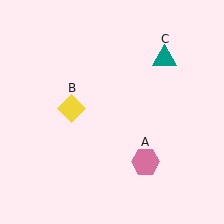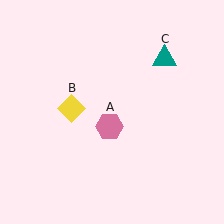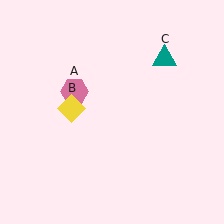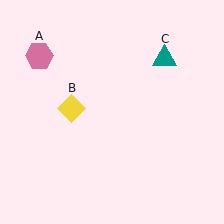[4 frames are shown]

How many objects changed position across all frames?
1 object changed position: pink hexagon (object A).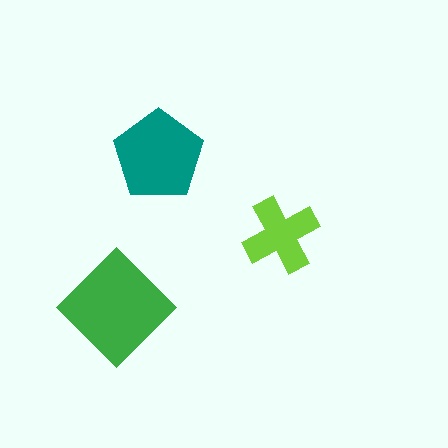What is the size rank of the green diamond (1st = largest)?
1st.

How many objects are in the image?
There are 3 objects in the image.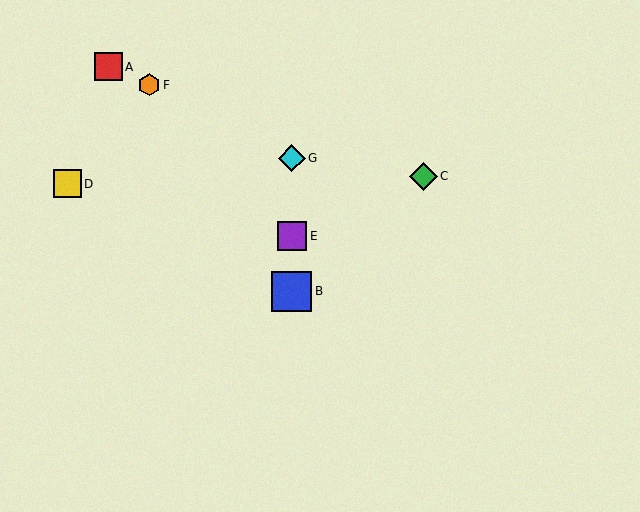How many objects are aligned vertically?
3 objects (B, E, G) are aligned vertically.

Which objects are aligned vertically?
Objects B, E, G are aligned vertically.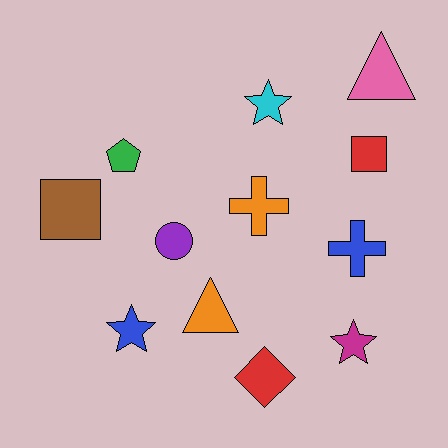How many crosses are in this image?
There are 2 crosses.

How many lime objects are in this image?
There are no lime objects.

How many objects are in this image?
There are 12 objects.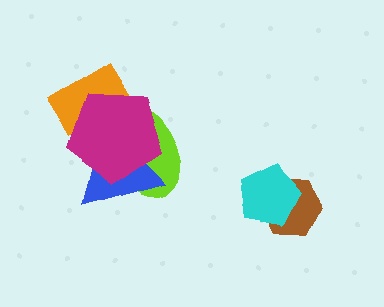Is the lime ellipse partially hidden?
Yes, it is partially covered by another shape.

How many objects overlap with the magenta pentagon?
3 objects overlap with the magenta pentagon.